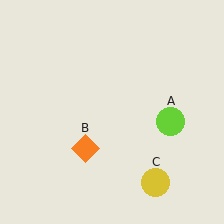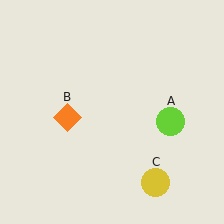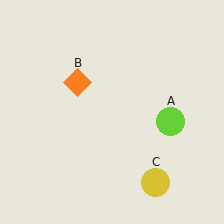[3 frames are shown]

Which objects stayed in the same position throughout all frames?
Lime circle (object A) and yellow circle (object C) remained stationary.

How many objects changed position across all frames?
1 object changed position: orange diamond (object B).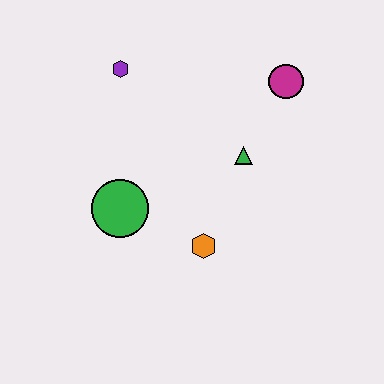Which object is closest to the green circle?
The orange hexagon is closest to the green circle.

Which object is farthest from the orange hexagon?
The purple hexagon is farthest from the orange hexagon.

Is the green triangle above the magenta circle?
No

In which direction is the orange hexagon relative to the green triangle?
The orange hexagon is below the green triangle.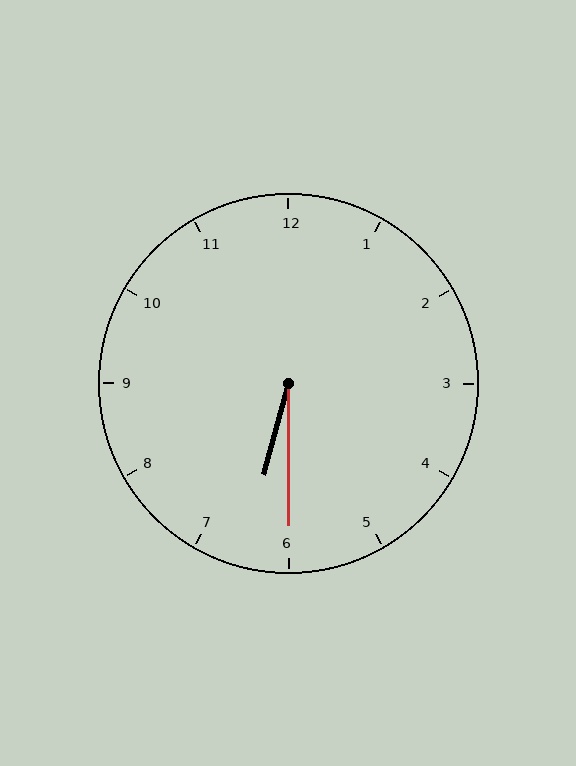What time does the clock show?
6:30.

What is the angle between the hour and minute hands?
Approximately 15 degrees.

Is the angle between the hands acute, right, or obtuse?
It is acute.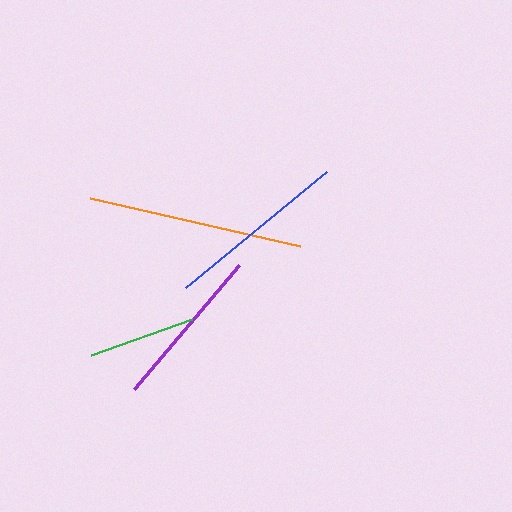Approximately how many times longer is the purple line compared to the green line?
The purple line is approximately 1.5 times the length of the green line.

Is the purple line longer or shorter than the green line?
The purple line is longer than the green line.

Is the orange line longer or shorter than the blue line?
The orange line is longer than the blue line.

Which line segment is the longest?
The orange line is the longest at approximately 215 pixels.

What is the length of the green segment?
The green segment is approximately 107 pixels long.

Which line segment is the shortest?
The green line is the shortest at approximately 107 pixels.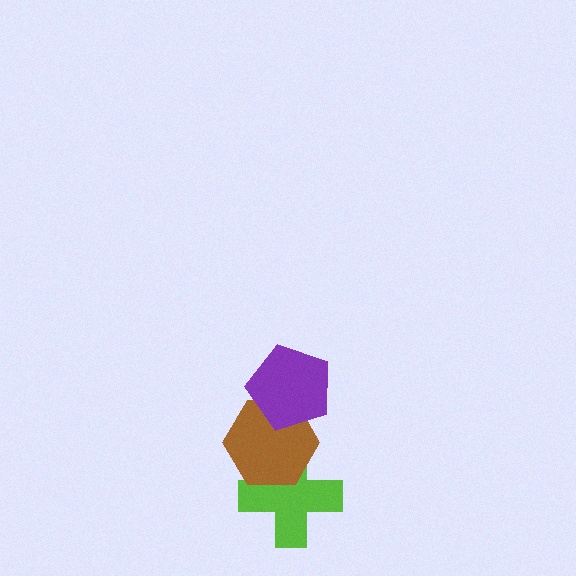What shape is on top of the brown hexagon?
The purple pentagon is on top of the brown hexagon.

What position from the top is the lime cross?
The lime cross is 3rd from the top.